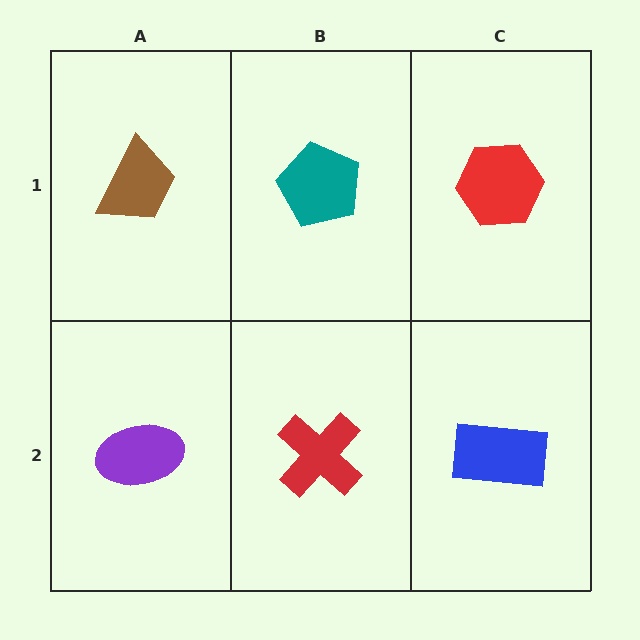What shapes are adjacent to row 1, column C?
A blue rectangle (row 2, column C), a teal pentagon (row 1, column B).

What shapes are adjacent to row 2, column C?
A red hexagon (row 1, column C), a red cross (row 2, column B).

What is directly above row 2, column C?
A red hexagon.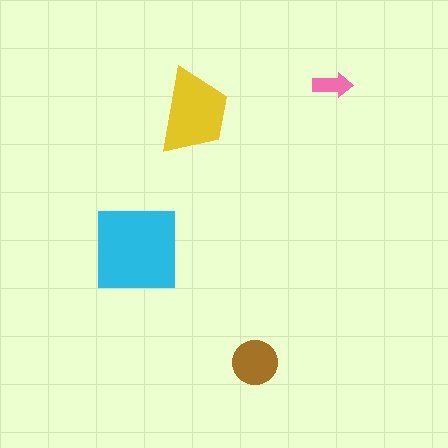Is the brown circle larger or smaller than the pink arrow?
Larger.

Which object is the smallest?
The pink arrow.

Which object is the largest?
The cyan square.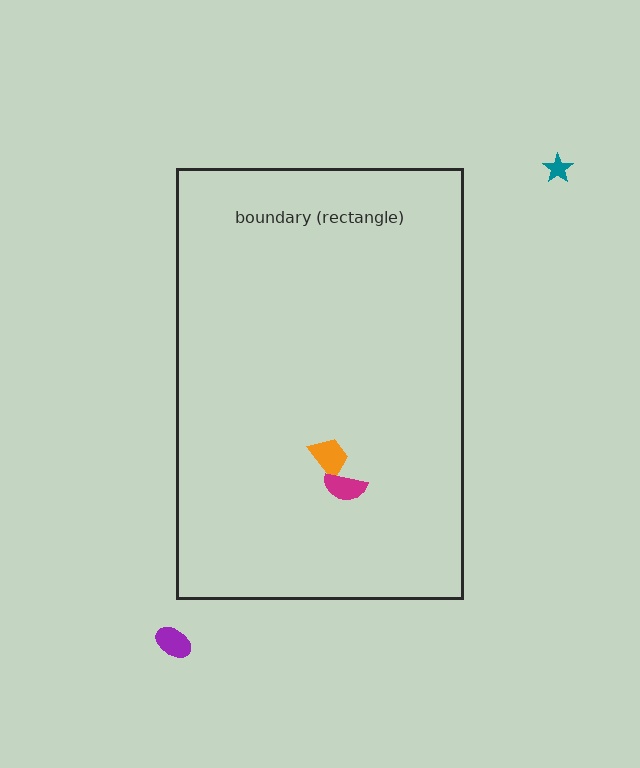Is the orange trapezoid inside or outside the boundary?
Inside.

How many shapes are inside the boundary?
2 inside, 2 outside.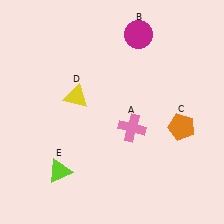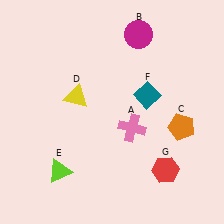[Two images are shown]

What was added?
A teal diamond (F), a red hexagon (G) were added in Image 2.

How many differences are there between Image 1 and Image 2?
There are 2 differences between the two images.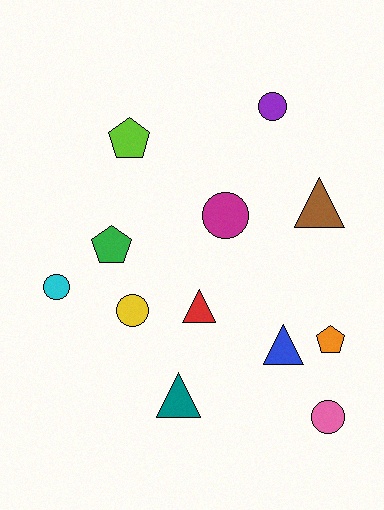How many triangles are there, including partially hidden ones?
There are 4 triangles.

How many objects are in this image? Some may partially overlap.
There are 12 objects.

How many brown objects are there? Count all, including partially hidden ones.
There is 1 brown object.